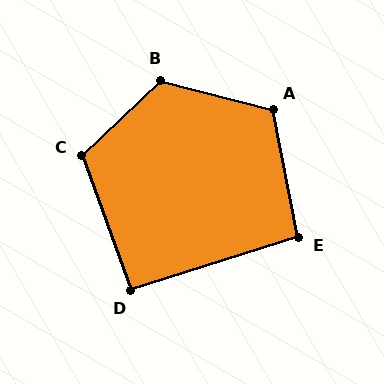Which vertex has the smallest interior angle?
D, at approximately 92 degrees.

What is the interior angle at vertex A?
Approximately 116 degrees (obtuse).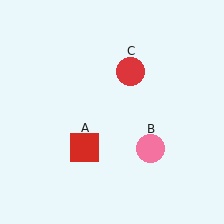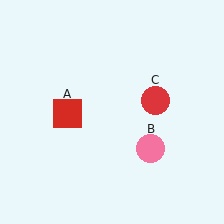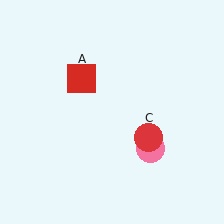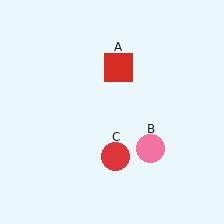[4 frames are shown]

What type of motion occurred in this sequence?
The red square (object A), red circle (object C) rotated clockwise around the center of the scene.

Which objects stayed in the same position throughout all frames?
Pink circle (object B) remained stationary.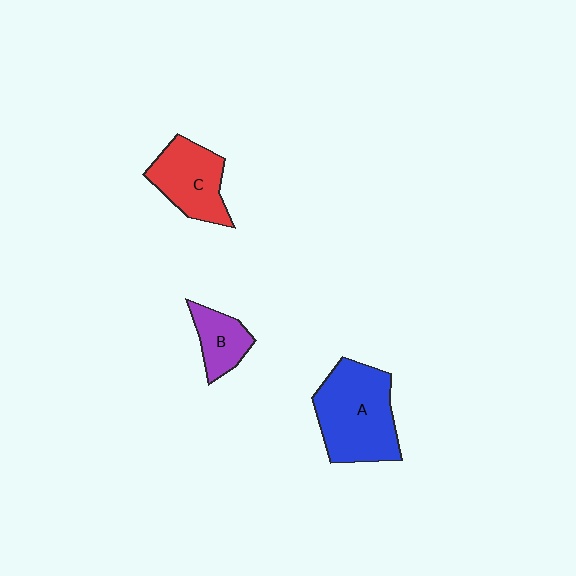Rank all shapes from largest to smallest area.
From largest to smallest: A (blue), C (red), B (purple).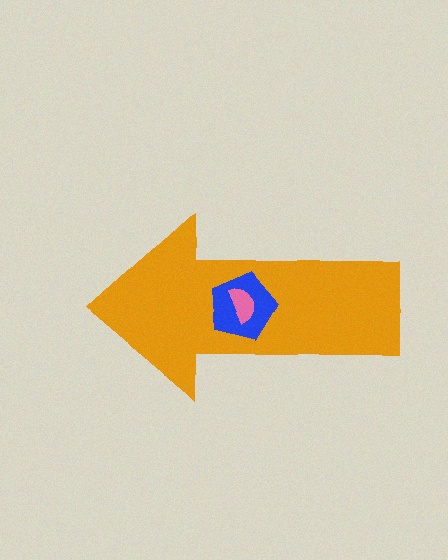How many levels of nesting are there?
3.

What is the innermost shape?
The pink semicircle.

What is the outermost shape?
The orange arrow.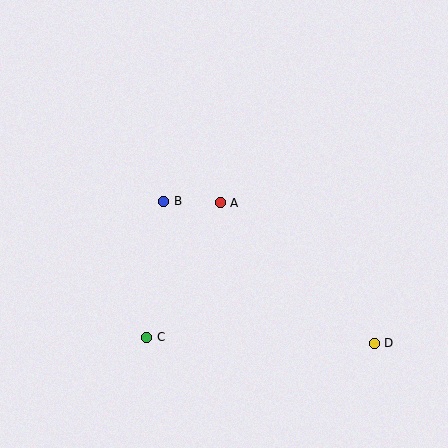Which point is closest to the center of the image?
Point A at (220, 203) is closest to the center.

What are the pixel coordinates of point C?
Point C is at (147, 337).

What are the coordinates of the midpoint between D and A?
The midpoint between D and A is at (297, 273).